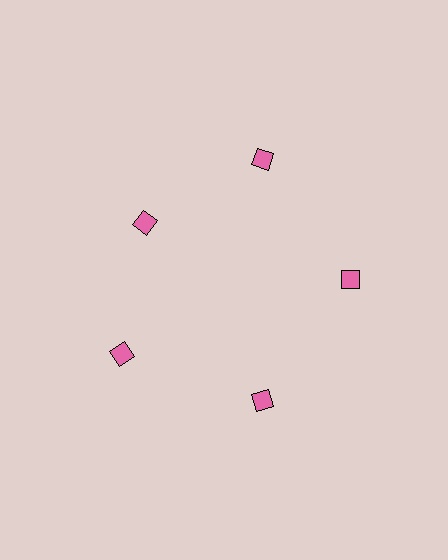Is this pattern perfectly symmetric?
No. The 5 pink diamonds are arranged in a ring, but one element near the 10 o'clock position is pulled inward toward the center, breaking the 5-fold rotational symmetry.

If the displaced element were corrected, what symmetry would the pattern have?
It would have 5-fold rotational symmetry — the pattern would map onto itself every 72 degrees.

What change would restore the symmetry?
The symmetry would be restored by moving it outward, back onto the ring so that all 5 diamonds sit at equal angles and equal distance from the center.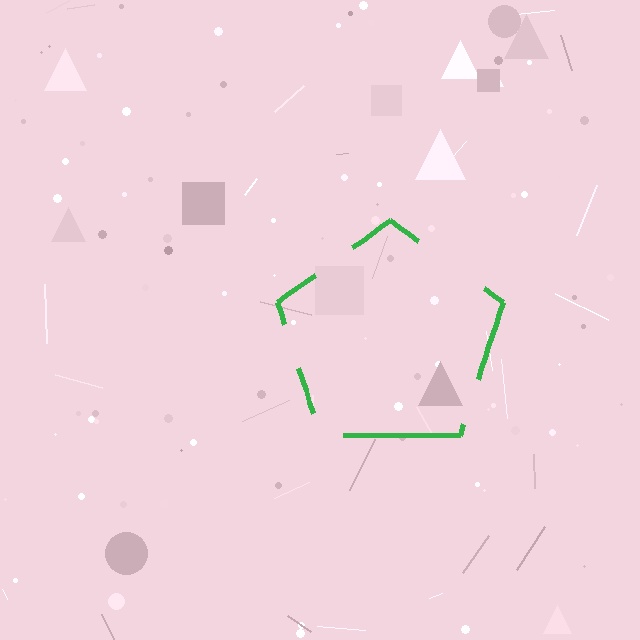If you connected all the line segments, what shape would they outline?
They would outline a pentagon.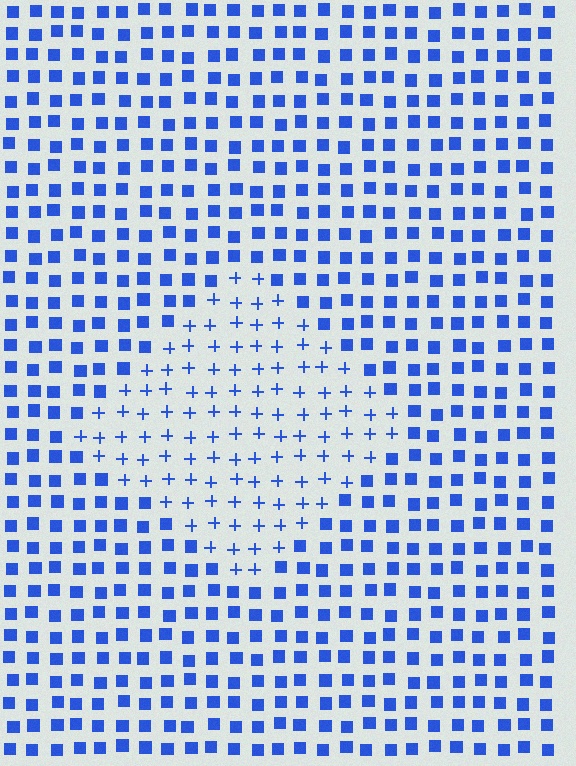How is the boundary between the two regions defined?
The boundary is defined by a change in element shape: plus signs inside vs. squares outside. All elements share the same color and spacing.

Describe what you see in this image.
The image is filled with small blue elements arranged in a uniform grid. A diamond-shaped region contains plus signs, while the surrounding area contains squares. The boundary is defined purely by the change in element shape.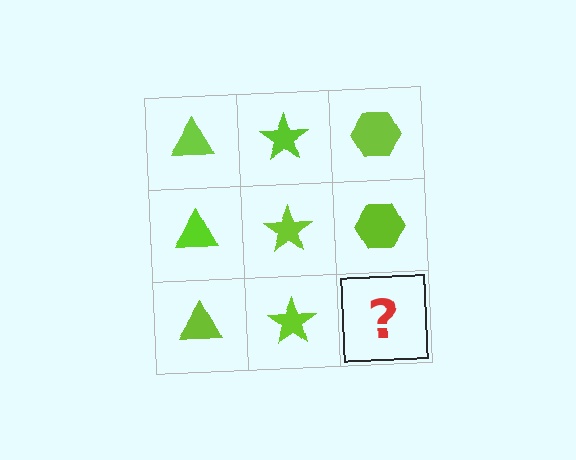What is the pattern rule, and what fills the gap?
The rule is that each column has a consistent shape. The gap should be filled with a lime hexagon.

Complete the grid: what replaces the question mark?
The question mark should be replaced with a lime hexagon.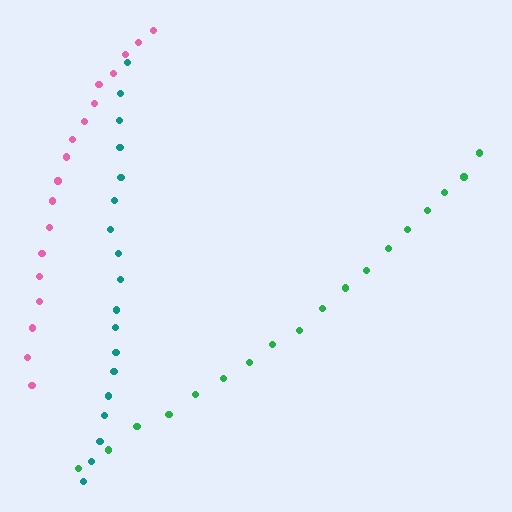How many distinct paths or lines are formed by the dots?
There are 3 distinct paths.